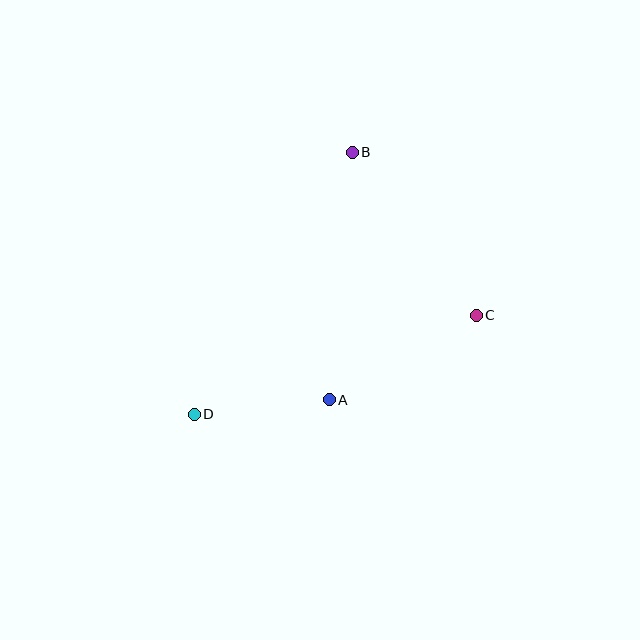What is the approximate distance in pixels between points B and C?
The distance between B and C is approximately 205 pixels.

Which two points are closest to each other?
Points A and D are closest to each other.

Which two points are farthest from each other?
Points B and D are farthest from each other.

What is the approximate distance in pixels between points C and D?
The distance between C and D is approximately 299 pixels.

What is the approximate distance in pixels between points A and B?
The distance between A and B is approximately 249 pixels.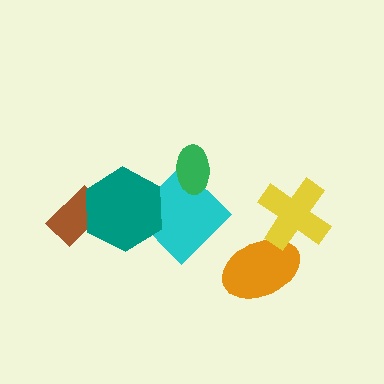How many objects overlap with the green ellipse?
1 object overlaps with the green ellipse.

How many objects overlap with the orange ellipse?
1 object overlaps with the orange ellipse.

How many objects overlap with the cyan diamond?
2 objects overlap with the cyan diamond.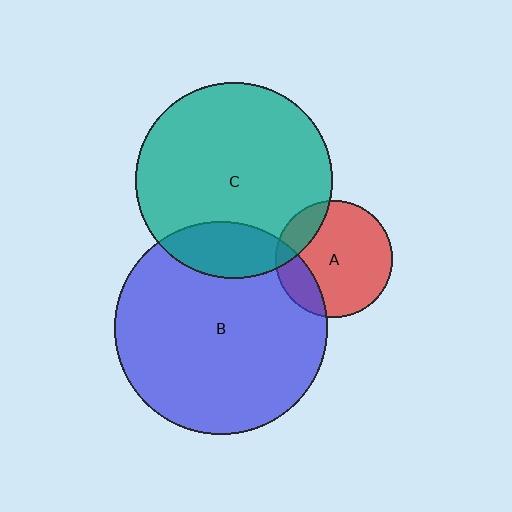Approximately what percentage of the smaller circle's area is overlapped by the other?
Approximately 20%.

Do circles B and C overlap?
Yes.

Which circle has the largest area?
Circle B (blue).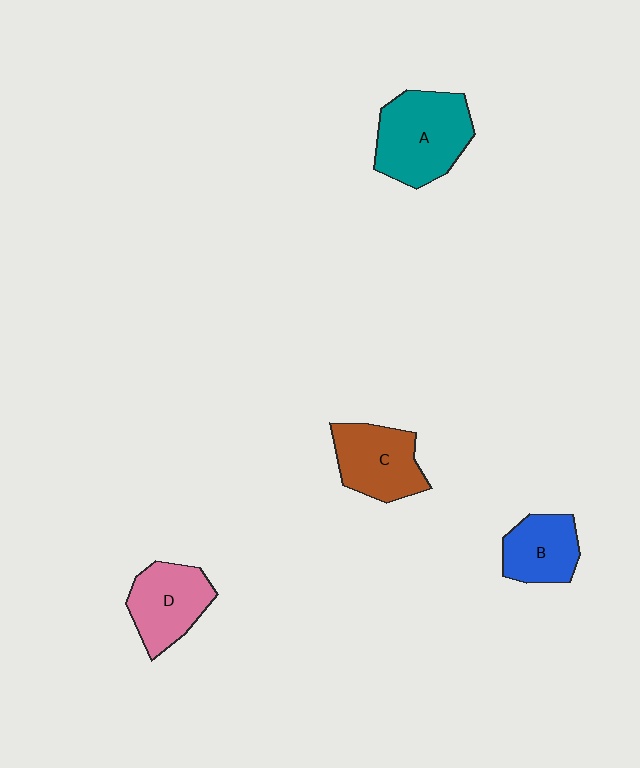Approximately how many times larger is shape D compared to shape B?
Approximately 1.2 times.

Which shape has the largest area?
Shape A (teal).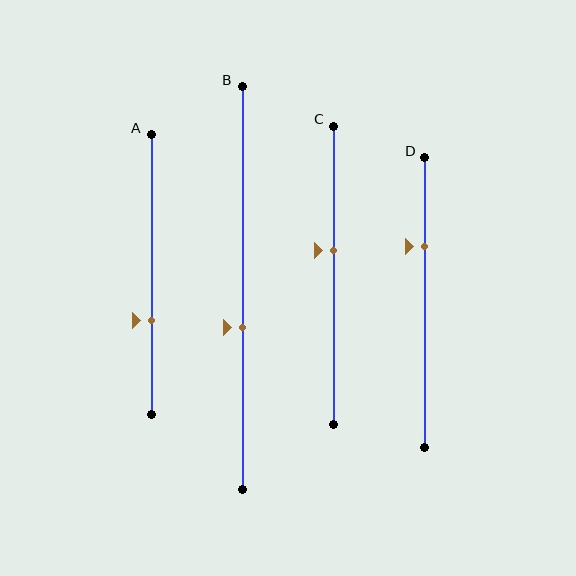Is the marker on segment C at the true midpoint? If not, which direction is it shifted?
No, the marker on segment C is shifted upward by about 8% of the segment length.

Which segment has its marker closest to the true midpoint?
Segment C has its marker closest to the true midpoint.